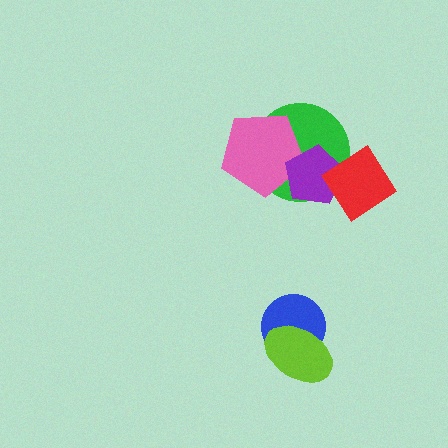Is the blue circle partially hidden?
Yes, it is partially covered by another shape.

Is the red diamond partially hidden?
No, no other shape covers it.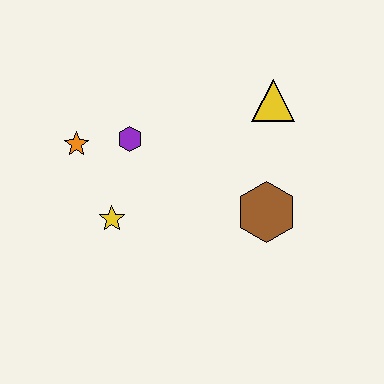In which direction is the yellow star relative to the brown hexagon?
The yellow star is to the left of the brown hexagon.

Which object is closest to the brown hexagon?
The yellow triangle is closest to the brown hexagon.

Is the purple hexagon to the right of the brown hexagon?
No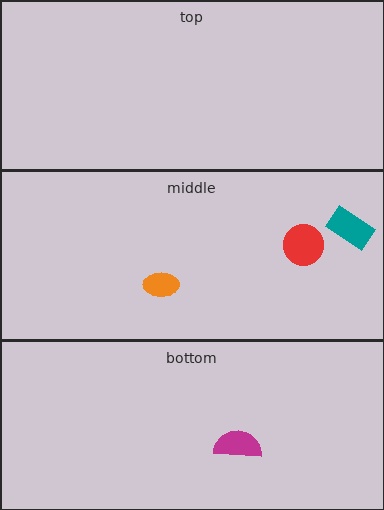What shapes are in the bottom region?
The magenta semicircle.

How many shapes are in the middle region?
3.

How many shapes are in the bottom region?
1.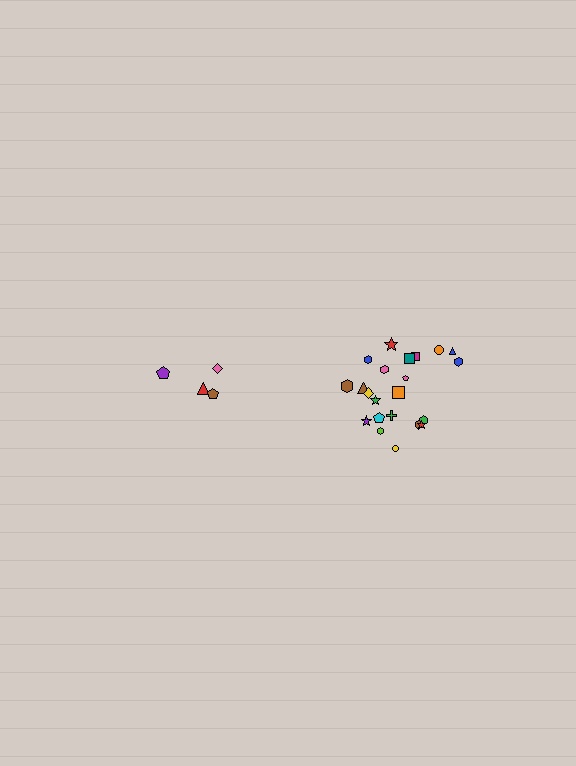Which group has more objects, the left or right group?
The right group.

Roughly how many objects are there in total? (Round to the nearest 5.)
Roughly 25 objects in total.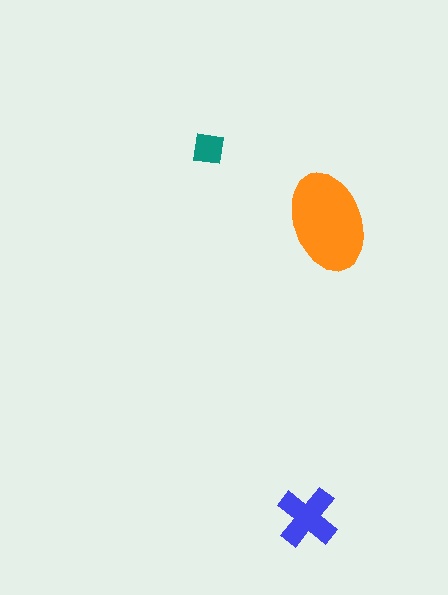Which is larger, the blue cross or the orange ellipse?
The orange ellipse.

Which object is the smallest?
The teal square.